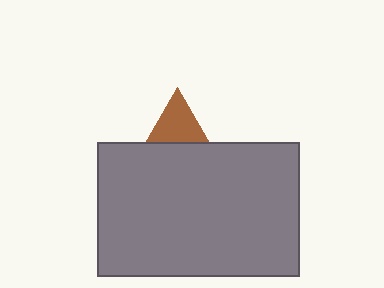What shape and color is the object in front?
The object in front is a gray rectangle.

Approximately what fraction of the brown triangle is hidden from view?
Roughly 69% of the brown triangle is hidden behind the gray rectangle.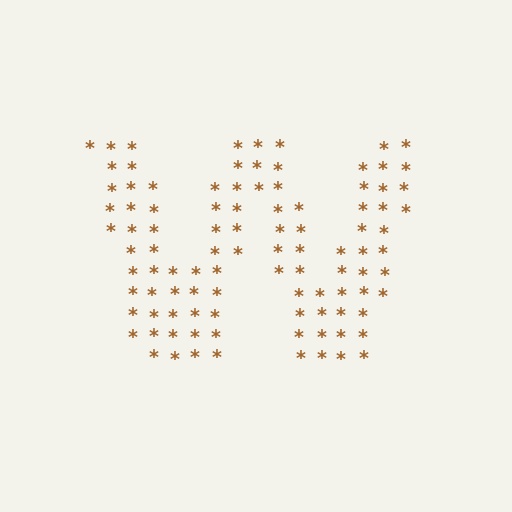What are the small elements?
The small elements are asterisks.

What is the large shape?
The large shape is the letter W.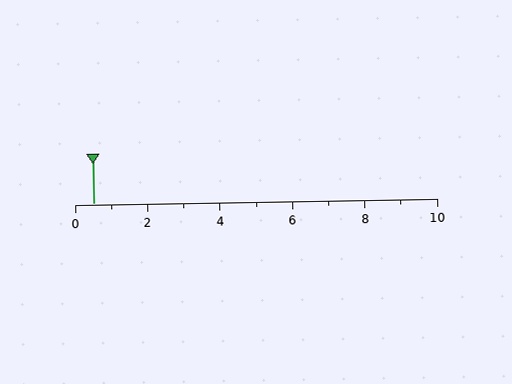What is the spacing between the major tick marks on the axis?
The major ticks are spaced 2 apart.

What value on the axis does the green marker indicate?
The marker indicates approximately 0.5.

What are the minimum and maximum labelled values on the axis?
The axis runs from 0 to 10.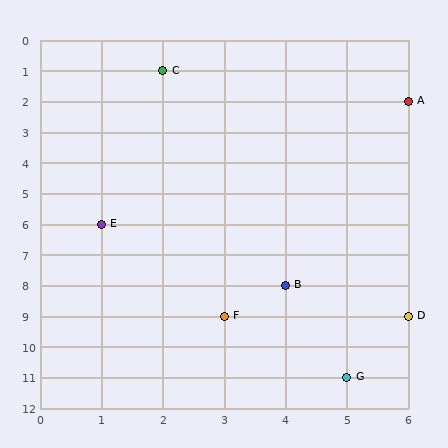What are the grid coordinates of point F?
Point F is at grid coordinates (3, 9).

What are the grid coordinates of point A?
Point A is at grid coordinates (6, 2).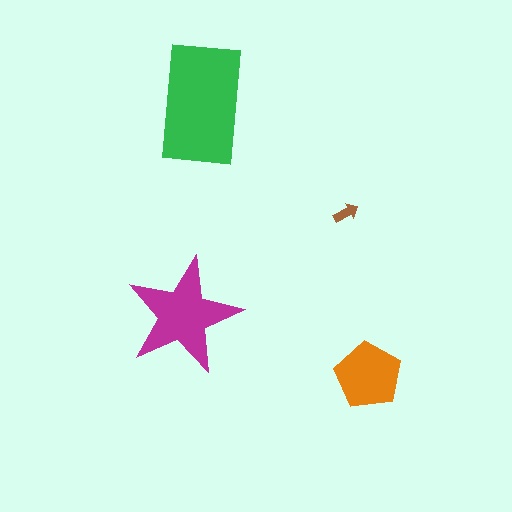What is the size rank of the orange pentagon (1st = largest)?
3rd.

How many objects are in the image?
There are 4 objects in the image.